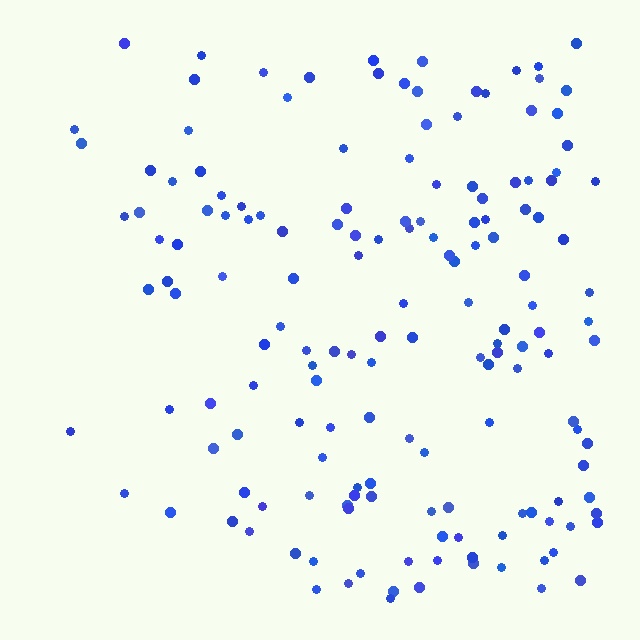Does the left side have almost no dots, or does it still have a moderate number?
Still a moderate number, just noticeably fewer than the right.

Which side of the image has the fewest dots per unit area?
The left.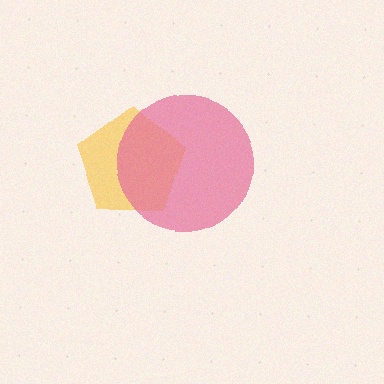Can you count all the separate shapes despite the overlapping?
Yes, there are 2 separate shapes.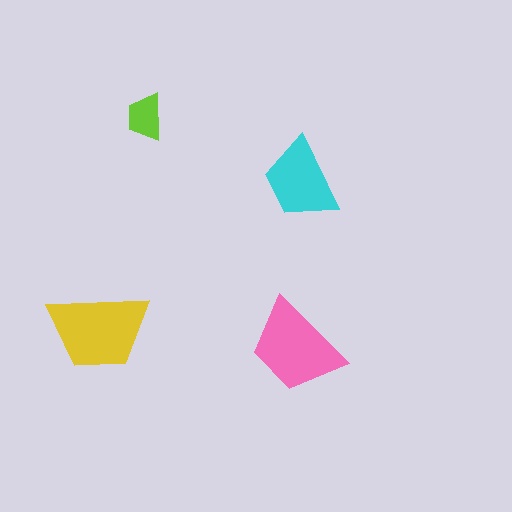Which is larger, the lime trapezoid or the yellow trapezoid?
The yellow one.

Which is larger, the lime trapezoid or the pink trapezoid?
The pink one.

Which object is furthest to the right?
The cyan trapezoid is rightmost.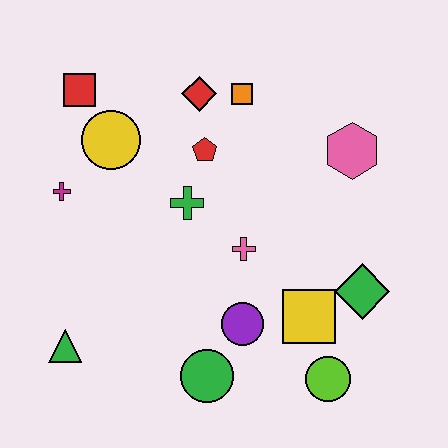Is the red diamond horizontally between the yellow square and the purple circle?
No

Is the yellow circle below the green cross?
No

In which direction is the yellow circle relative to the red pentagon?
The yellow circle is to the left of the red pentagon.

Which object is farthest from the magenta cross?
The lime circle is farthest from the magenta cross.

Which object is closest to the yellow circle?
The red square is closest to the yellow circle.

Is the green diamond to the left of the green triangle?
No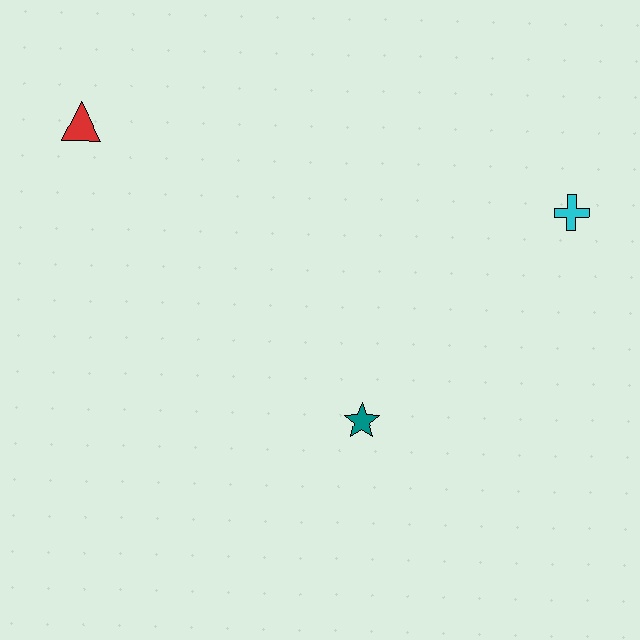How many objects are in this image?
There are 3 objects.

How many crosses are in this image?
There is 1 cross.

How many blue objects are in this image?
There are no blue objects.